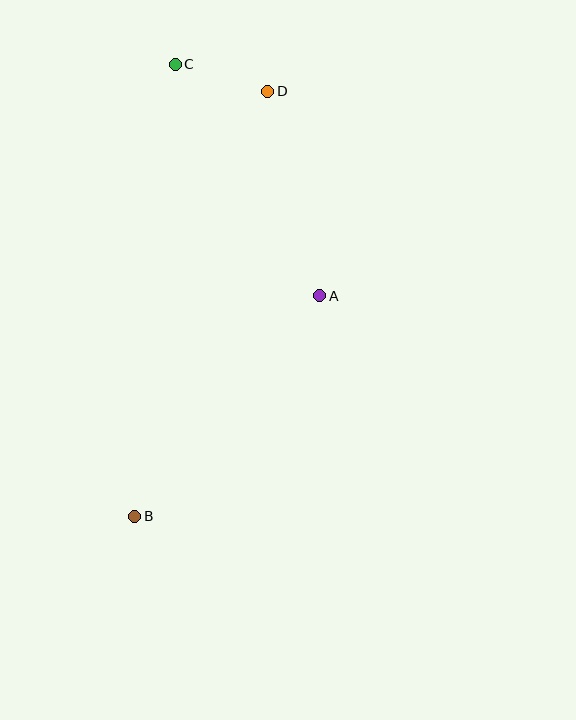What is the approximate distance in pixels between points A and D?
The distance between A and D is approximately 211 pixels.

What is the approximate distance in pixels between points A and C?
The distance between A and C is approximately 273 pixels.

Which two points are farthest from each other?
Points B and C are farthest from each other.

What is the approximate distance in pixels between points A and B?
The distance between A and B is approximately 288 pixels.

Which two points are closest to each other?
Points C and D are closest to each other.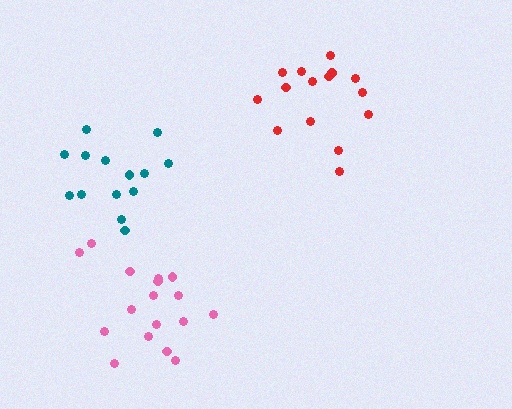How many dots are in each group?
Group 1: 14 dots, Group 2: 17 dots, Group 3: 15 dots (46 total).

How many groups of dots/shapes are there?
There are 3 groups.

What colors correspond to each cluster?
The clusters are colored: teal, pink, red.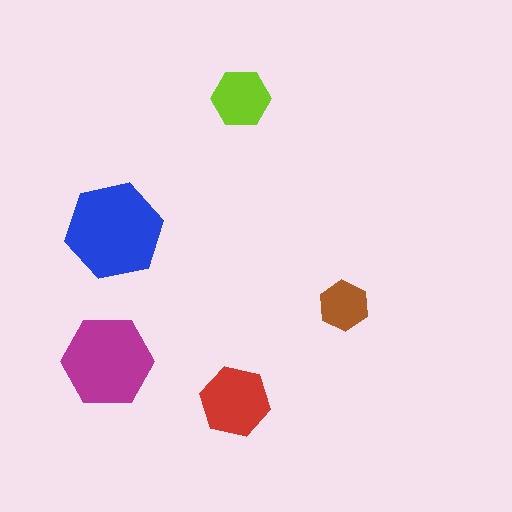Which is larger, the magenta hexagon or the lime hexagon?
The magenta one.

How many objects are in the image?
There are 5 objects in the image.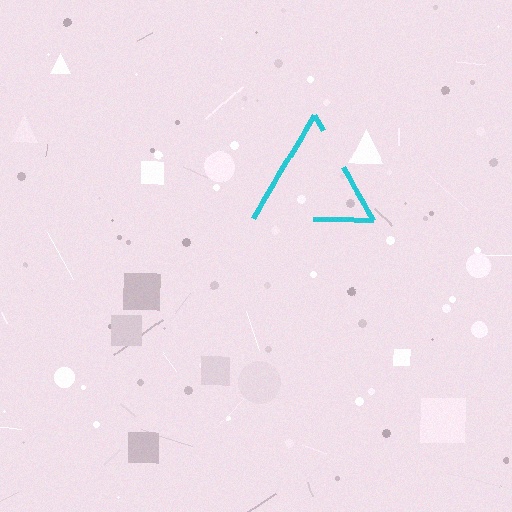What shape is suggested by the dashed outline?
The dashed outline suggests a triangle.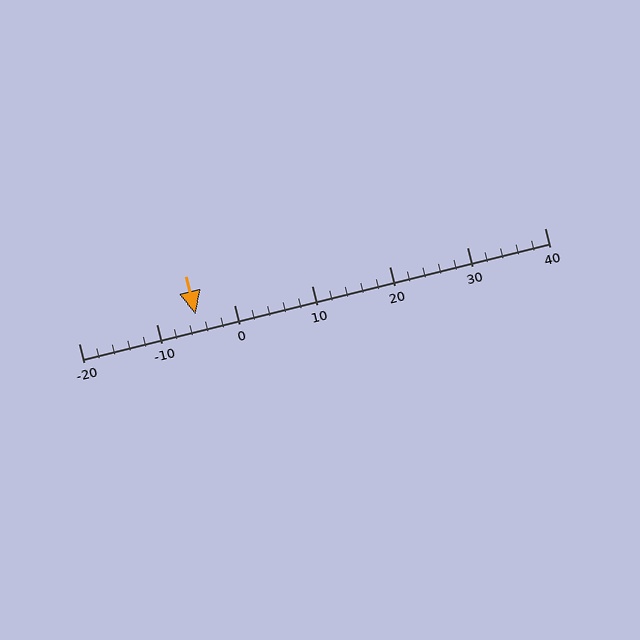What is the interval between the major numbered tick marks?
The major tick marks are spaced 10 units apart.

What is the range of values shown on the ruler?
The ruler shows values from -20 to 40.